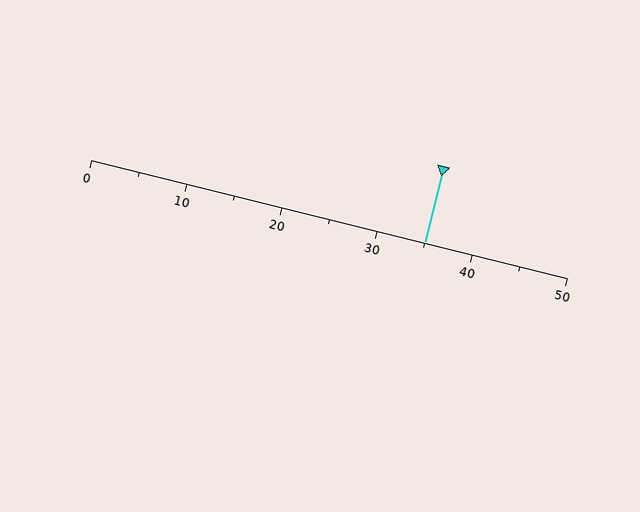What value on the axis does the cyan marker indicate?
The marker indicates approximately 35.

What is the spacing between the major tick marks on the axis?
The major ticks are spaced 10 apart.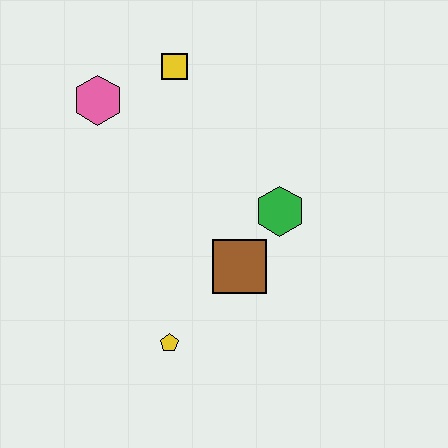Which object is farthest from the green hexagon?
The pink hexagon is farthest from the green hexagon.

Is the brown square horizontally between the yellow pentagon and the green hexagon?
Yes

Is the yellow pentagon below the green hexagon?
Yes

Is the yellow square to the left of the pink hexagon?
No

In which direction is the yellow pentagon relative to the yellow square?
The yellow pentagon is below the yellow square.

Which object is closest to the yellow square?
The pink hexagon is closest to the yellow square.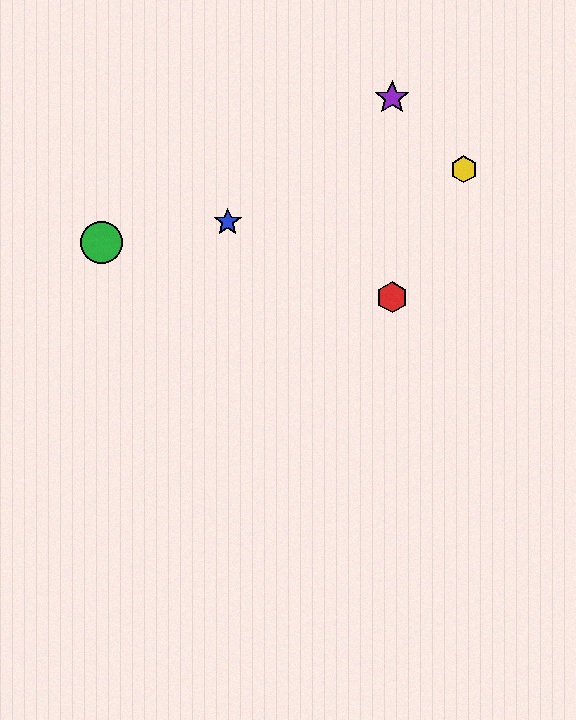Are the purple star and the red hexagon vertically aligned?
Yes, both are at x≈392.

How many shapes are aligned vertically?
2 shapes (the red hexagon, the purple star) are aligned vertically.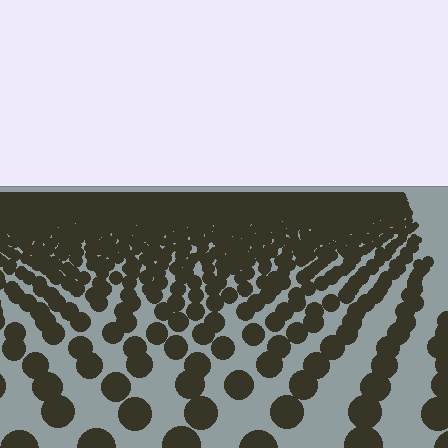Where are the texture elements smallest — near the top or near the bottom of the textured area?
Near the top.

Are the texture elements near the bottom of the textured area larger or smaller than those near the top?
Larger. Near the bottom, elements are closer to the viewer and appear at a bigger on-screen size.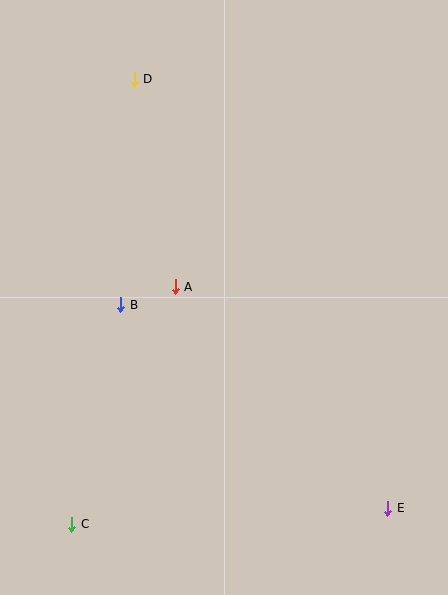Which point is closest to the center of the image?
Point A at (175, 287) is closest to the center.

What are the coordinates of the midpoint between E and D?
The midpoint between E and D is at (261, 294).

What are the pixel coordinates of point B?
Point B is at (121, 305).